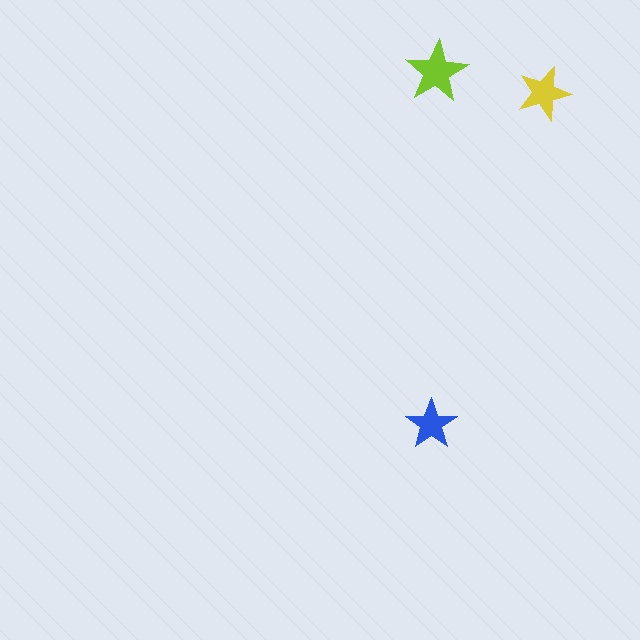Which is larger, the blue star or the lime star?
The lime one.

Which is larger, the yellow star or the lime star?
The lime one.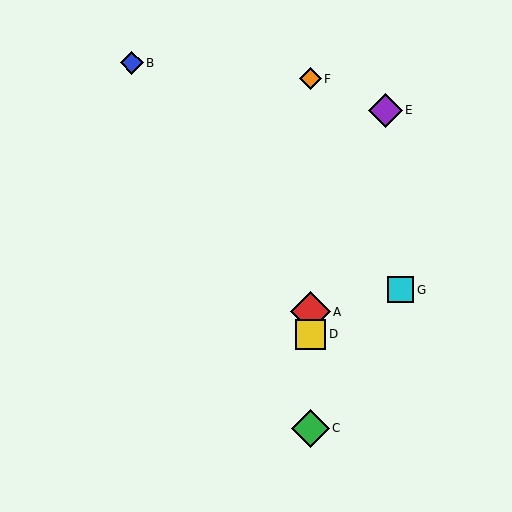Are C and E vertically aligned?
No, C is at x≈311 and E is at x≈385.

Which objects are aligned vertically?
Objects A, C, D, F are aligned vertically.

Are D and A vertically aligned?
Yes, both are at x≈311.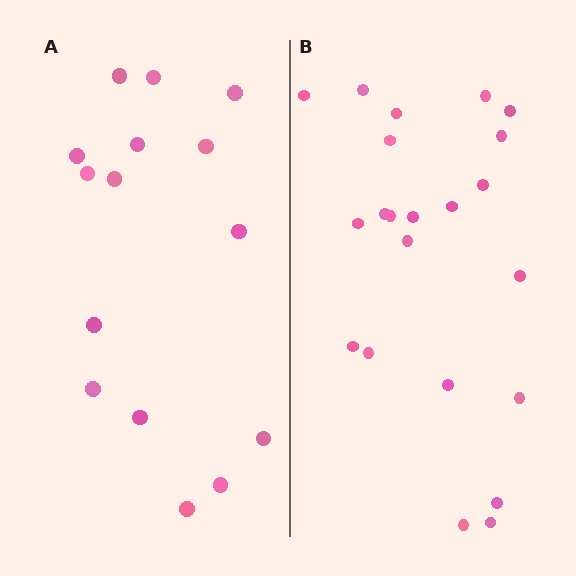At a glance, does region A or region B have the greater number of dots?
Region B (the right region) has more dots.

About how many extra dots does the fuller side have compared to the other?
Region B has roughly 8 or so more dots than region A.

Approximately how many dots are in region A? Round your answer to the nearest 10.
About 20 dots. (The exact count is 15, which rounds to 20.)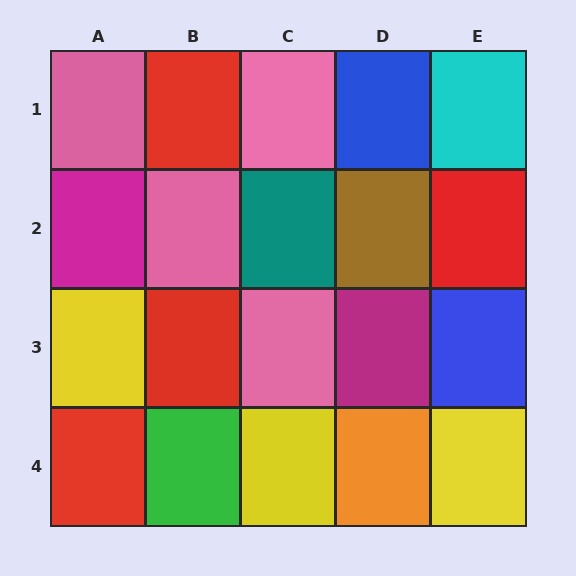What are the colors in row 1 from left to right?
Pink, red, pink, blue, cyan.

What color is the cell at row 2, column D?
Brown.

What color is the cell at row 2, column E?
Red.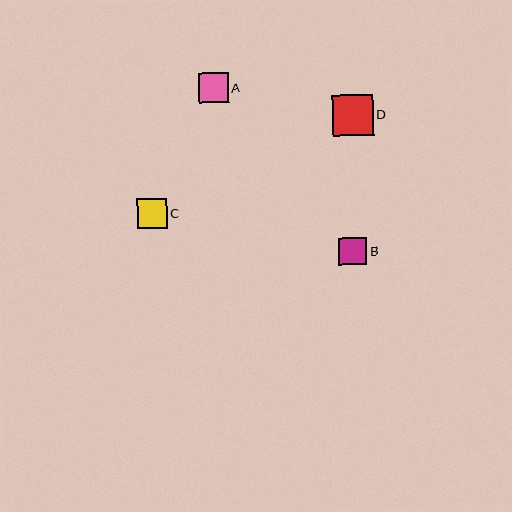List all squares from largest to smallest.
From largest to smallest: D, C, A, B.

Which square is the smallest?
Square B is the smallest with a size of approximately 28 pixels.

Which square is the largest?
Square D is the largest with a size of approximately 41 pixels.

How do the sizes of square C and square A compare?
Square C and square A are approximately the same size.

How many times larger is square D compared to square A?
Square D is approximately 1.4 times the size of square A.